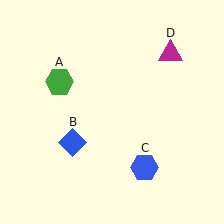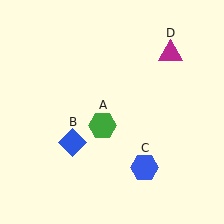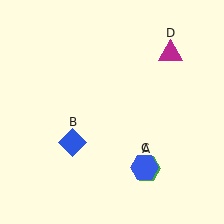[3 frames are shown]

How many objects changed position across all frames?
1 object changed position: green hexagon (object A).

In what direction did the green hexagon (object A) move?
The green hexagon (object A) moved down and to the right.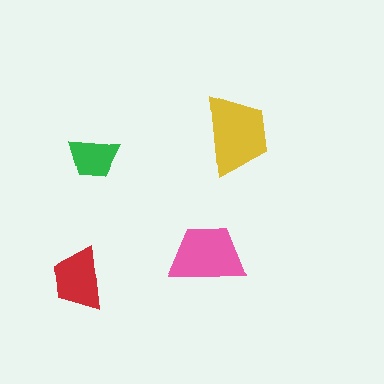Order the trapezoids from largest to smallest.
the yellow one, the pink one, the red one, the green one.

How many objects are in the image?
There are 4 objects in the image.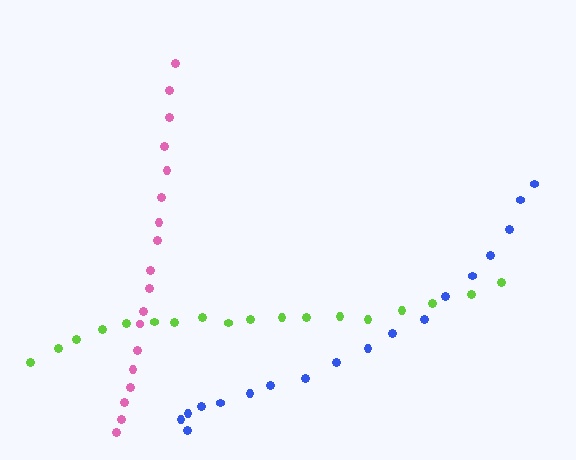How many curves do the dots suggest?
There are 3 distinct paths.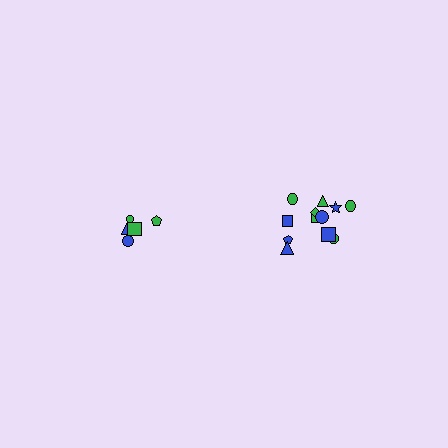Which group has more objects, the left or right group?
The right group.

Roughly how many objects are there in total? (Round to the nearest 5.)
Roughly 15 objects in total.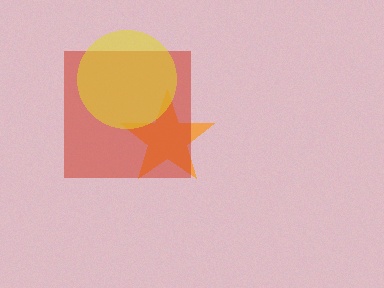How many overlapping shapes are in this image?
There are 3 overlapping shapes in the image.